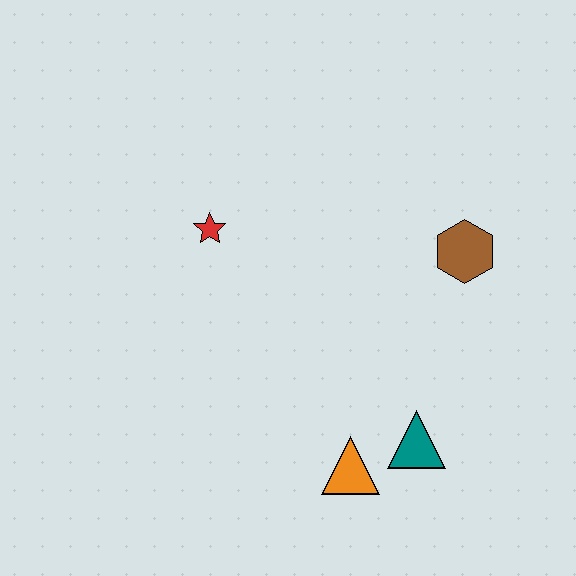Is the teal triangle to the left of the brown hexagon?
Yes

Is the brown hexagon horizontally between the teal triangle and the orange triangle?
No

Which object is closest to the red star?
The brown hexagon is closest to the red star.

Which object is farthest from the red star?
The teal triangle is farthest from the red star.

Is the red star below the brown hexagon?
No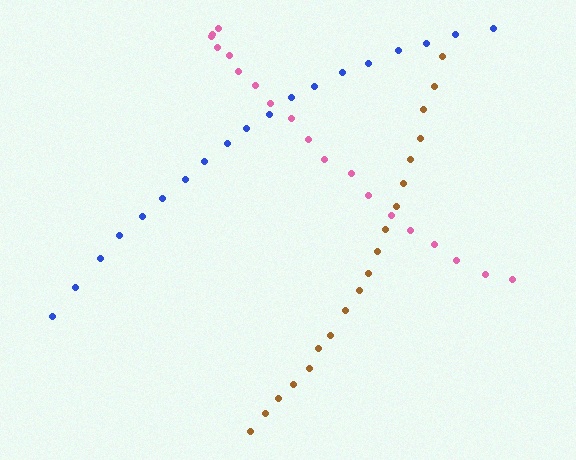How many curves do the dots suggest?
There are 3 distinct paths.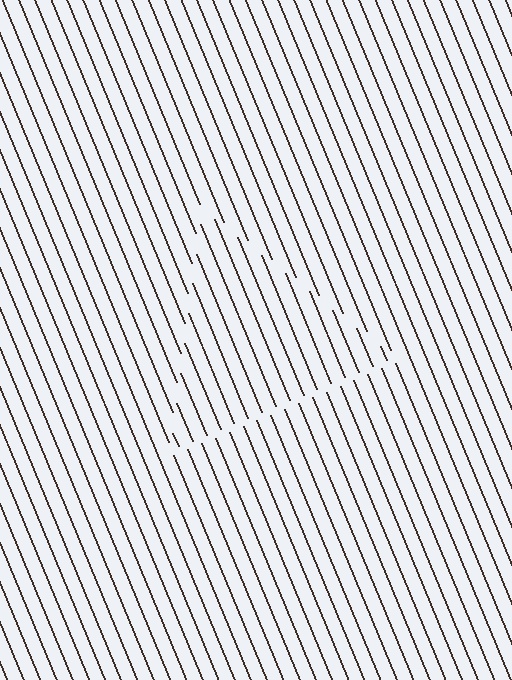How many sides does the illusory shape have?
3 sides — the line-ends trace a triangle.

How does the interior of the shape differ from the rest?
The interior of the shape contains the same grating, shifted by half a period — the contour is defined by the phase discontinuity where line-ends from the inner and outer gratings abut.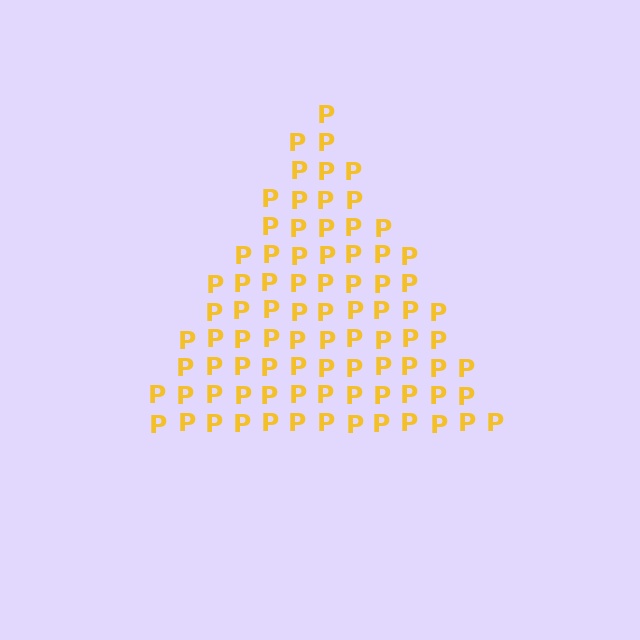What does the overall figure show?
The overall figure shows a triangle.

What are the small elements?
The small elements are letter P's.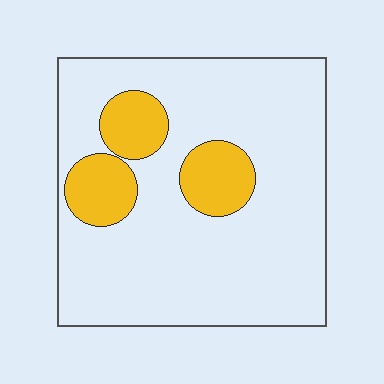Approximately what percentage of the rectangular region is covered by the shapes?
Approximately 20%.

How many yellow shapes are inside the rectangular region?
3.